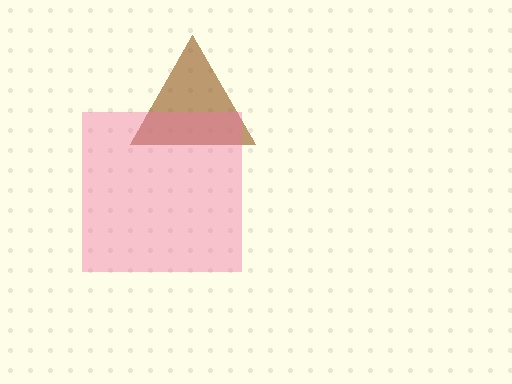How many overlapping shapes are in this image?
There are 2 overlapping shapes in the image.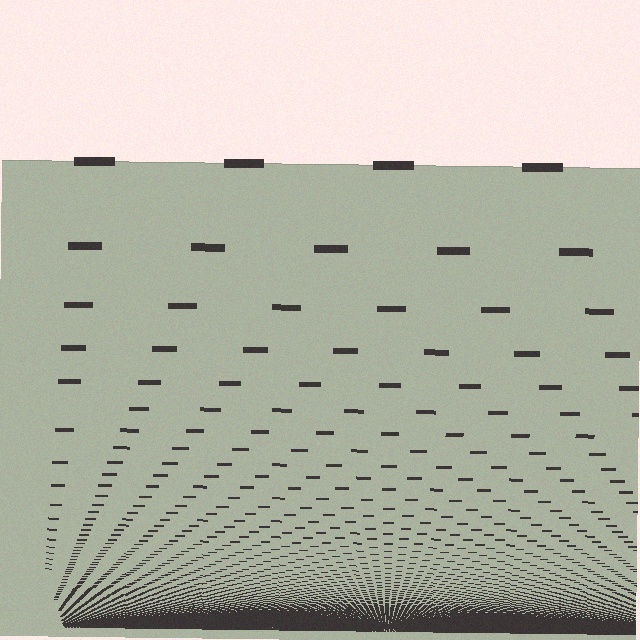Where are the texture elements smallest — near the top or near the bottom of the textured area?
Near the bottom.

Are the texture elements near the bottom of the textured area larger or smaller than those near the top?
Smaller. The gradient is inverted — elements near the bottom are smaller and denser.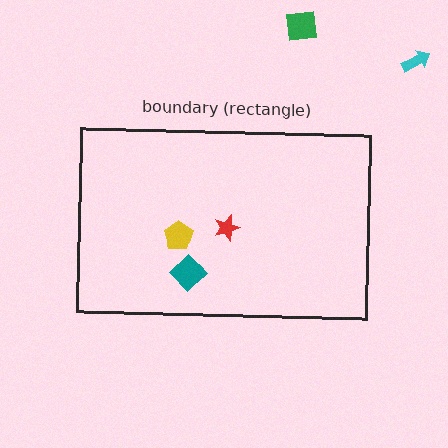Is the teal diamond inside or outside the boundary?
Inside.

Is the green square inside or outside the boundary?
Outside.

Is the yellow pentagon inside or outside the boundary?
Inside.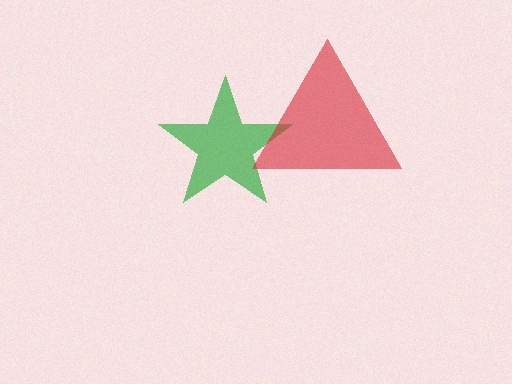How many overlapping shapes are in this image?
There are 2 overlapping shapes in the image.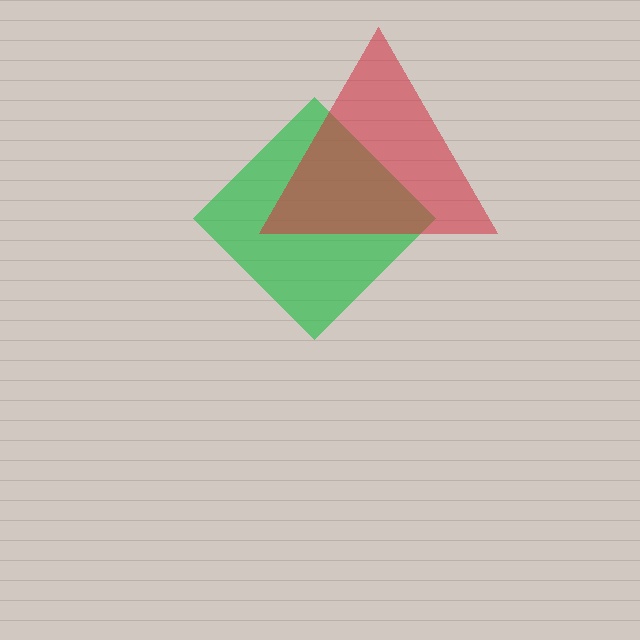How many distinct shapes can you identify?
There are 2 distinct shapes: a green diamond, a red triangle.